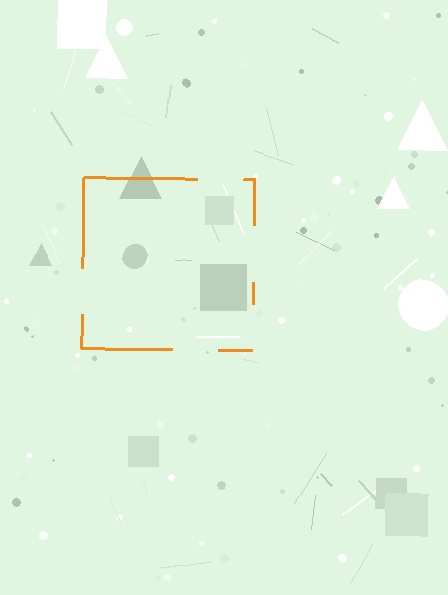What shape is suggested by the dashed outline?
The dashed outline suggests a square.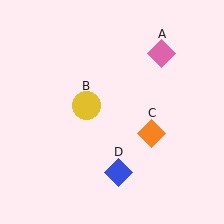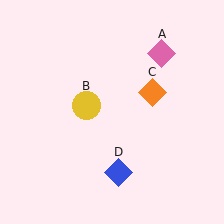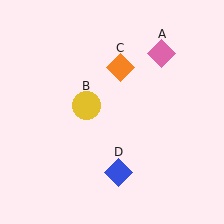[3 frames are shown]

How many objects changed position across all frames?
1 object changed position: orange diamond (object C).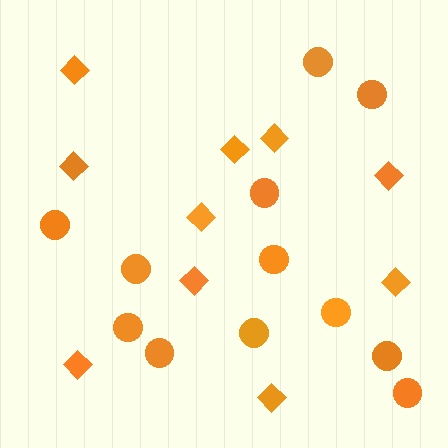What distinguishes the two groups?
There are 2 groups: one group of diamonds (10) and one group of circles (12).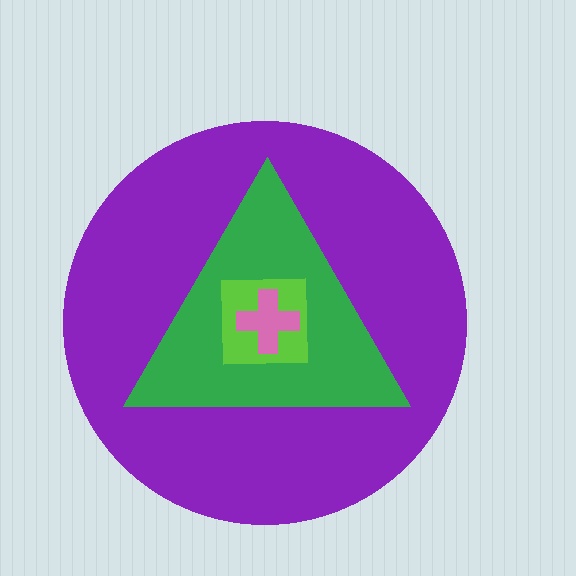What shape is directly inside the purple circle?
The green triangle.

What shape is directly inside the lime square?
The pink cross.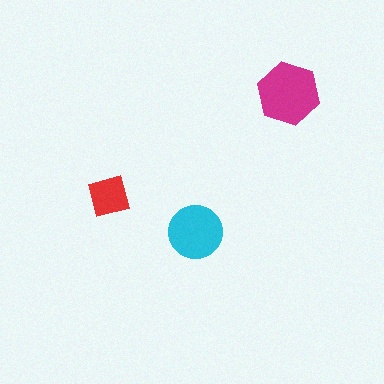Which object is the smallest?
The red square.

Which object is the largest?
The magenta hexagon.